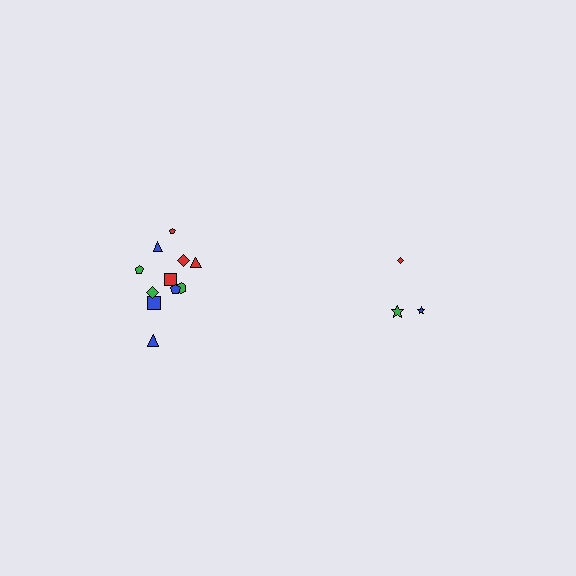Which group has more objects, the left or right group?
The left group.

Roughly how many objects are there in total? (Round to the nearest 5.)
Roughly 15 objects in total.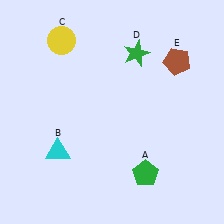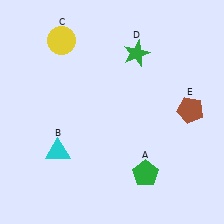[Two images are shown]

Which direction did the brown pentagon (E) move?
The brown pentagon (E) moved down.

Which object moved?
The brown pentagon (E) moved down.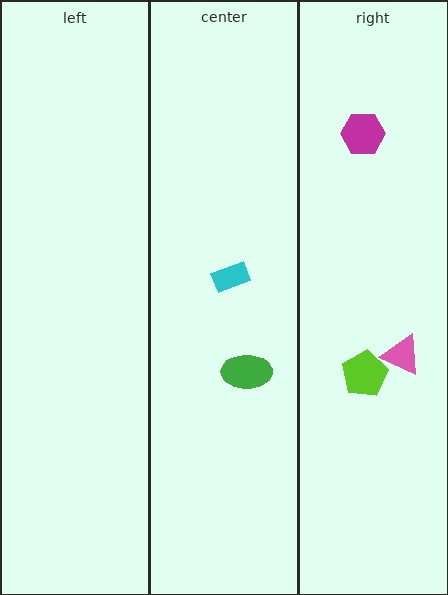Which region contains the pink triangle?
The right region.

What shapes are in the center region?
The green ellipse, the cyan rectangle.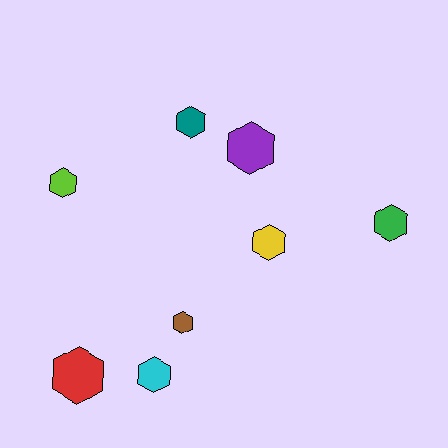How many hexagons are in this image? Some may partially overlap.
There are 8 hexagons.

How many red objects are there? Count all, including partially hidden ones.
There is 1 red object.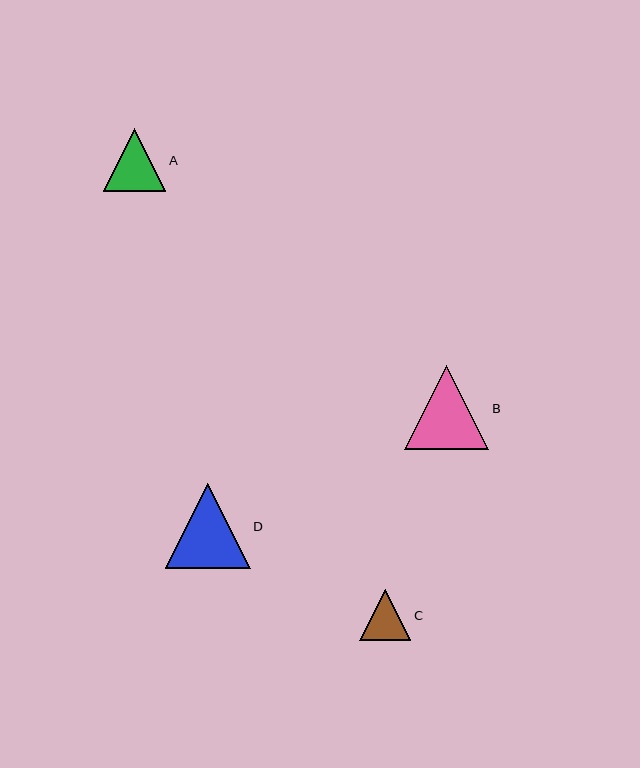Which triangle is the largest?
Triangle D is the largest with a size of approximately 85 pixels.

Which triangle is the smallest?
Triangle C is the smallest with a size of approximately 51 pixels.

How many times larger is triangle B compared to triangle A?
Triangle B is approximately 1.3 times the size of triangle A.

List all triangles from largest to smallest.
From largest to smallest: D, B, A, C.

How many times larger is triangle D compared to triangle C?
Triangle D is approximately 1.7 times the size of triangle C.